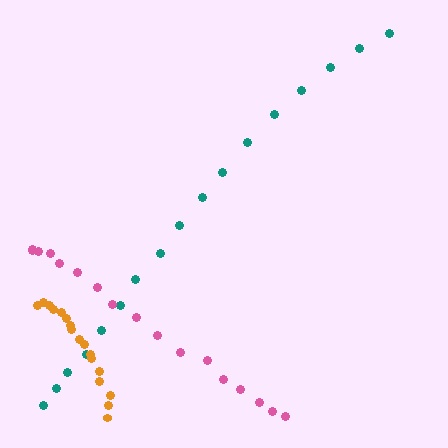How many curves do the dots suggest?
There are 3 distinct paths.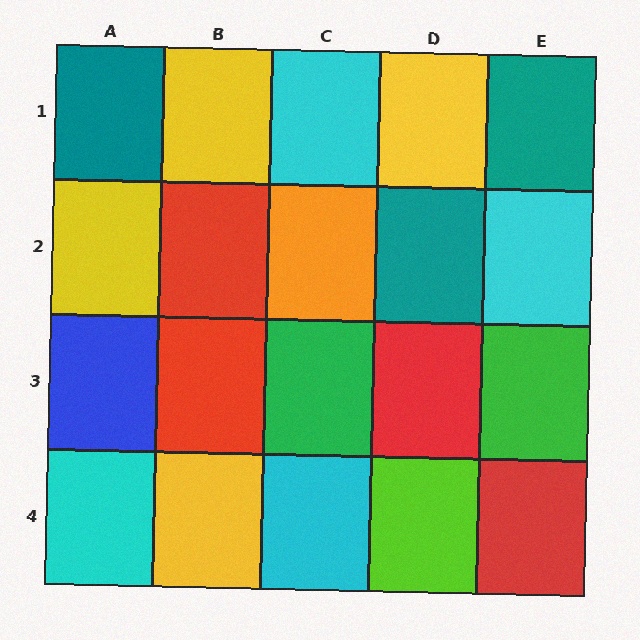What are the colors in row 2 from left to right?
Yellow, red, orange, teal, cyan.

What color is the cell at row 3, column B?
Red.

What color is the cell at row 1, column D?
Yellow.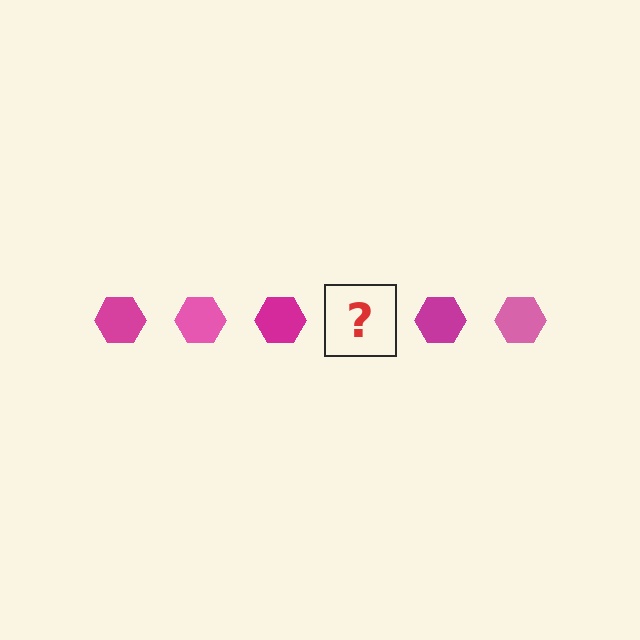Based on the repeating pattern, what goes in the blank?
The blank should be a pink hexagon.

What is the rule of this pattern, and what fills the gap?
The rule is that the pattern cycles through magenta, pink hexagons. The gap should be filled with a pink hexagon.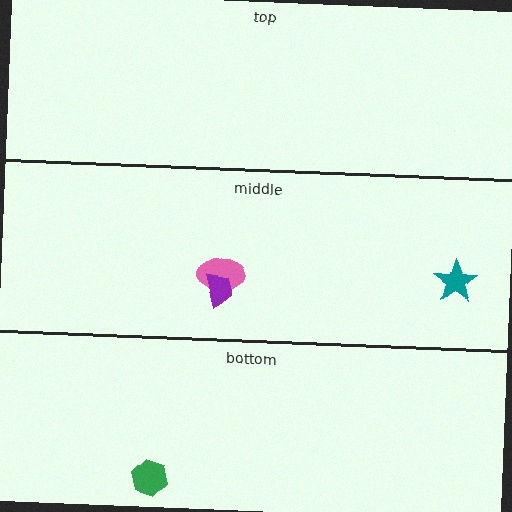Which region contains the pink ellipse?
The middle region.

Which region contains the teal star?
The middle region.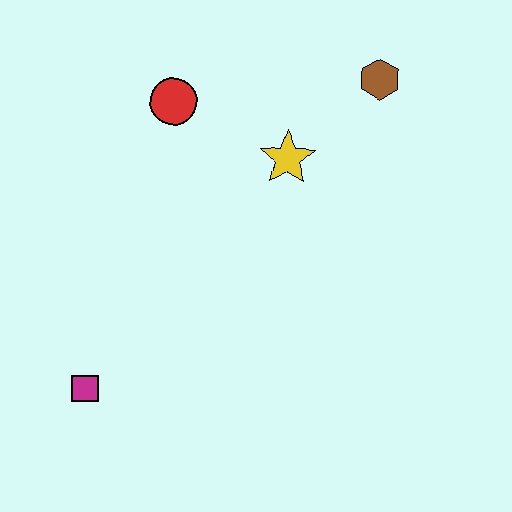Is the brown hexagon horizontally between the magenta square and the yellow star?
No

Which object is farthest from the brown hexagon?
The magenta square is farthest from the brown hexagon.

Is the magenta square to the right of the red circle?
No